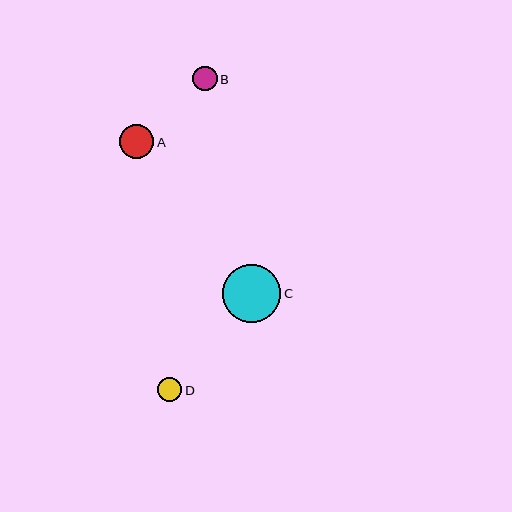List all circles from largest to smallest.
From largest to smallest: C, A, D, B.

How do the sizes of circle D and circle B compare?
Circle D and circle B are approximately the same size.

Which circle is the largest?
Circle C is the largest with a size of approximately 58 pixels.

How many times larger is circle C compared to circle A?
Circle C is approximately 1.7 times the size of circle A.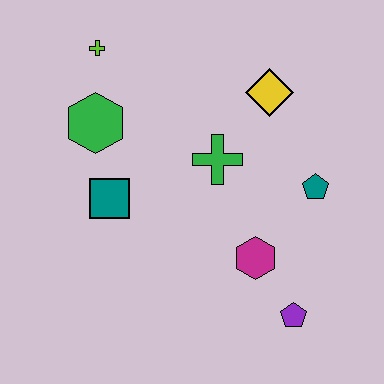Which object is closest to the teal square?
The green hexagon is closest to the teal square.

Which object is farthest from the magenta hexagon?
The lime cross is farthest from the magenta hexagon.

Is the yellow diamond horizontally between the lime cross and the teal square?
No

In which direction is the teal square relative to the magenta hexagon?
The teal square is to the left of the magenta hexagon.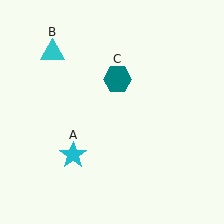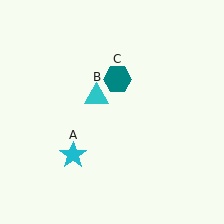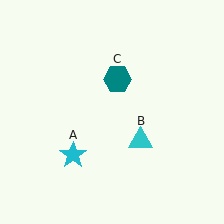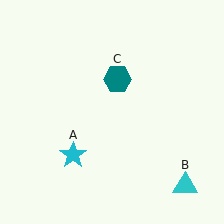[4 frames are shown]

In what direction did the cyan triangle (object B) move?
The cyan triangle (object B) moved down and to the right.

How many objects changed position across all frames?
1 object changed position: cyan triangle (object B).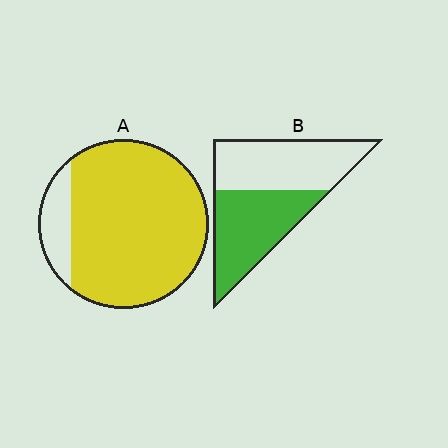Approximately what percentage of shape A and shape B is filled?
A is approximately 85% and B is approximately 50%.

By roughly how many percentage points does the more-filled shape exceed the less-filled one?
By roughly 35 percentage points (A over B).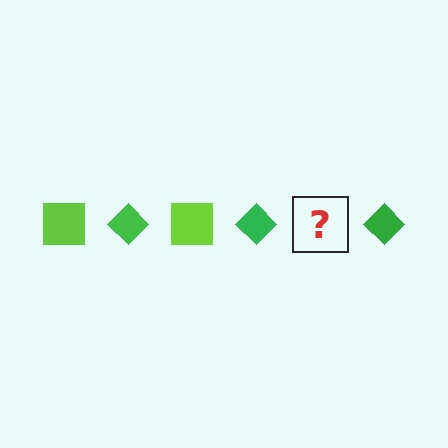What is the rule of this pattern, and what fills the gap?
The rule is that the pattern alternates between lime square and green diamond. The gap should be filled with a lime square.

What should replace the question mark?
The question mark should be replaced with a lime square.